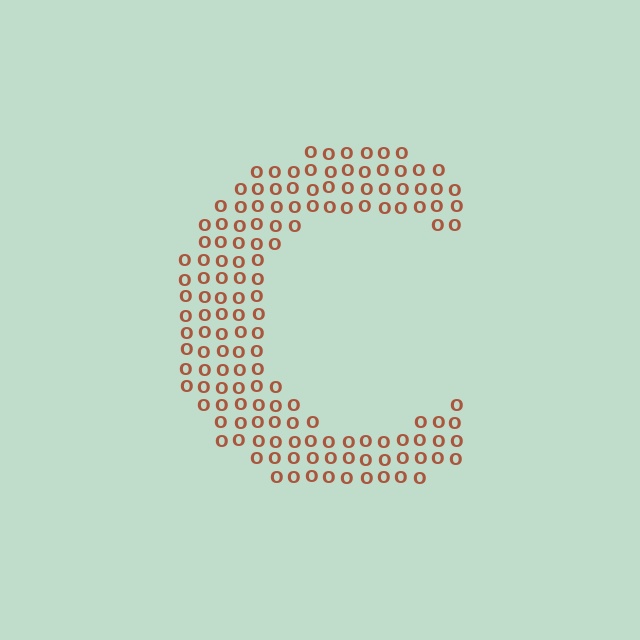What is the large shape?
The large shape is the letter C.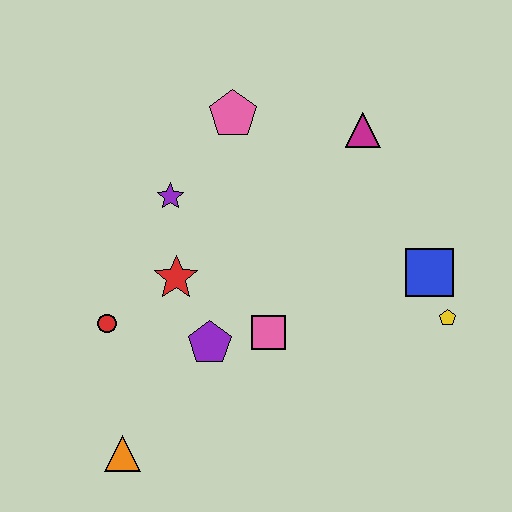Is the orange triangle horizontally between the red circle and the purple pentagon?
Yes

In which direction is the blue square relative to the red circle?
The blue square is to the right of the red circle.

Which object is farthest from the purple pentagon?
The magenta triangle is farthest from the purple pentagon.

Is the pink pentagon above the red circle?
Yes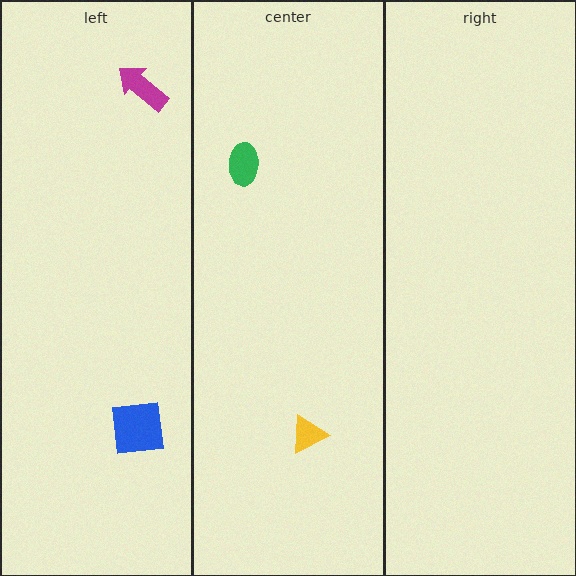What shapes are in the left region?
The blue square, the magenta arrow.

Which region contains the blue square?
The left region.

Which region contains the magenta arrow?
The left region.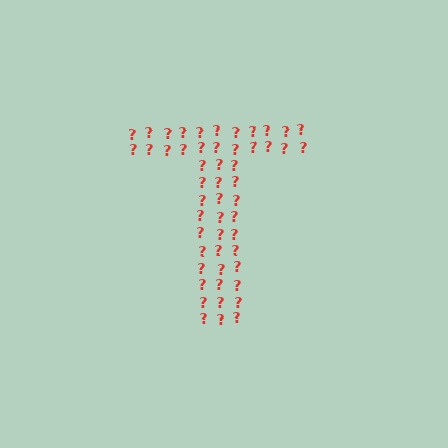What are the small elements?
The small elements are question marks.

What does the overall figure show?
The overall figure shows the letter T.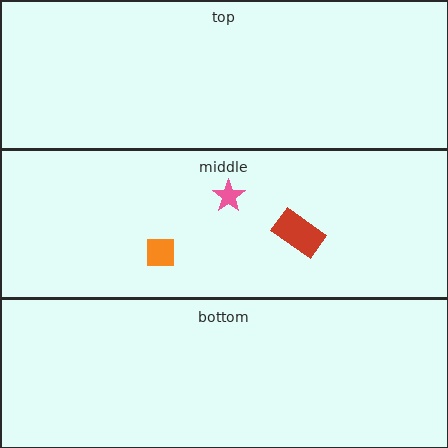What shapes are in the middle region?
The pink star, the orange square, the red rectangle.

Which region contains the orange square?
The middle region.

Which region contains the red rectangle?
The middle region.